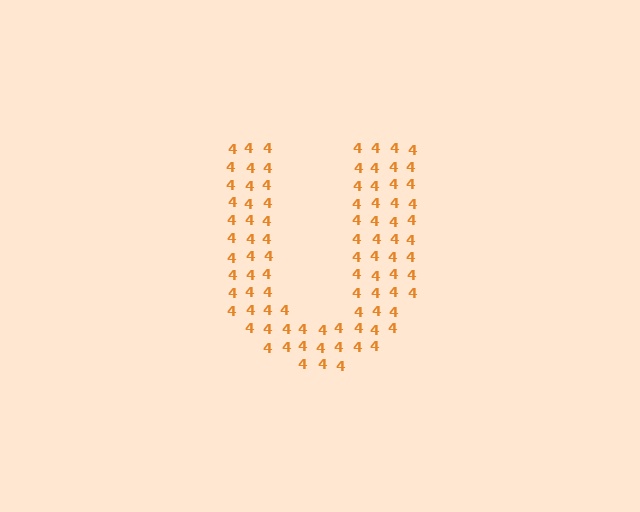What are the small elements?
The small elements are digit 4's.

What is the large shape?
The large shape is the letter U.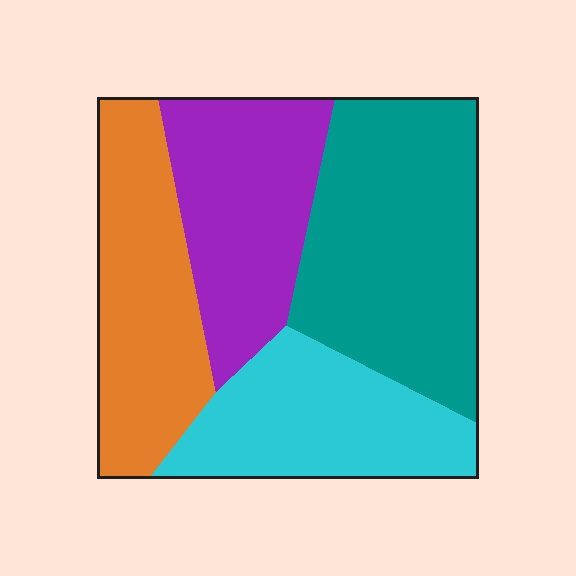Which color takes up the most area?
Teal, at roughly 35%.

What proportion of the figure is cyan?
Cyan takes up between a sixth and a third of the figure.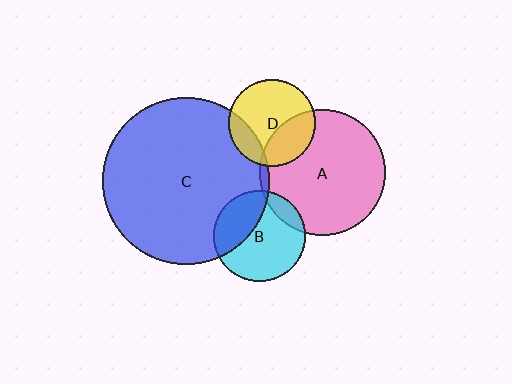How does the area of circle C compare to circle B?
Approximately 3.3 times.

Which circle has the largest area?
Circle C (blue).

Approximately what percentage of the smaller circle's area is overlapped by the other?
Approximately 30%.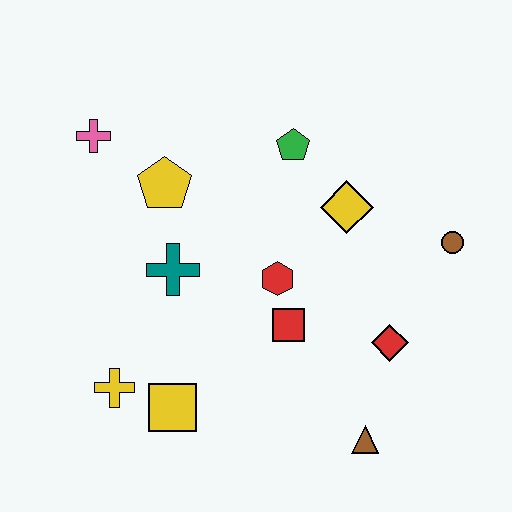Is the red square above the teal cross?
No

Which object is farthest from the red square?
The pink cross is farthest from the red square.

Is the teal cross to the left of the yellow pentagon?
No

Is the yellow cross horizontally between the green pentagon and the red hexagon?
No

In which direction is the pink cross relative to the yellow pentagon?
The pink cross is to the left of the yellow pentagon.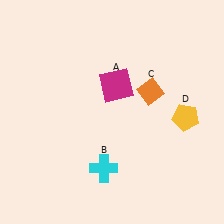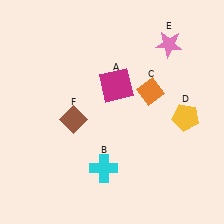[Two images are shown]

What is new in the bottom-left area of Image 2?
A brown diamond (F) was added in the bottom-left area of Image 2.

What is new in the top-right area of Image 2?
A pink star (E) was added in the top-right area of Image 2.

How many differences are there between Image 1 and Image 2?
There are 2 differences between the two images.